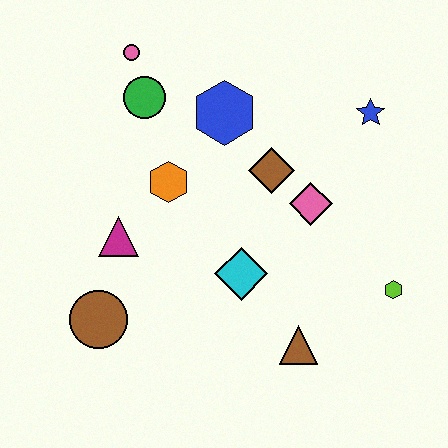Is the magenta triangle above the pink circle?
No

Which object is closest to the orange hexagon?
The magenta triangle is closest to the orange hexagon.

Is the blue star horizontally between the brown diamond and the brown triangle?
No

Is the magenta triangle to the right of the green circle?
No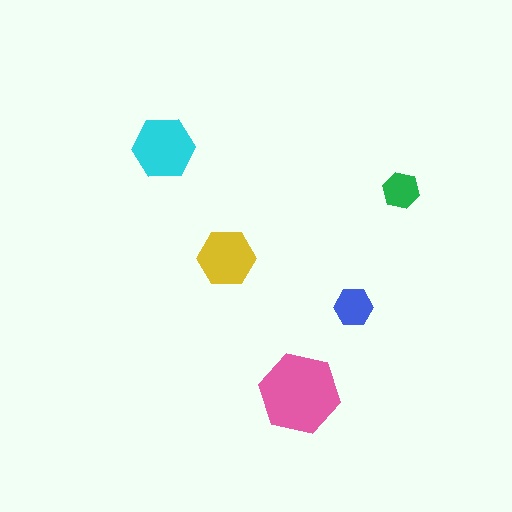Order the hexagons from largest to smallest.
the pink one, the cyan one, the yellow one, the blue one, the green one.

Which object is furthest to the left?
The cyan hexagon is leftmost.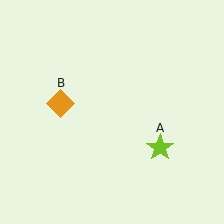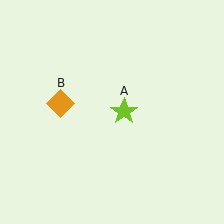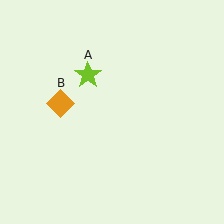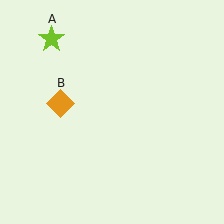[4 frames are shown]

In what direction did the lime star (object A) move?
The lime star (object A) moved up and to the left.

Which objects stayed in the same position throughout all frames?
Orange diamond (object B) remained stationary.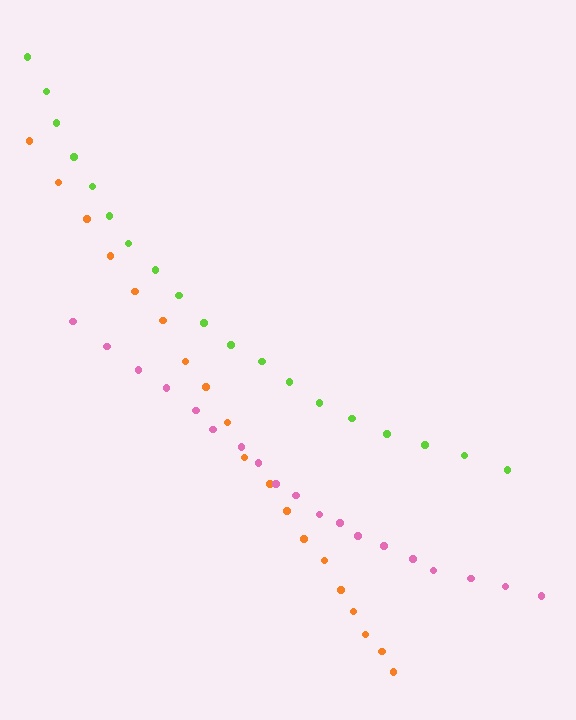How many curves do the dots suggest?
There are 3 distinct paths.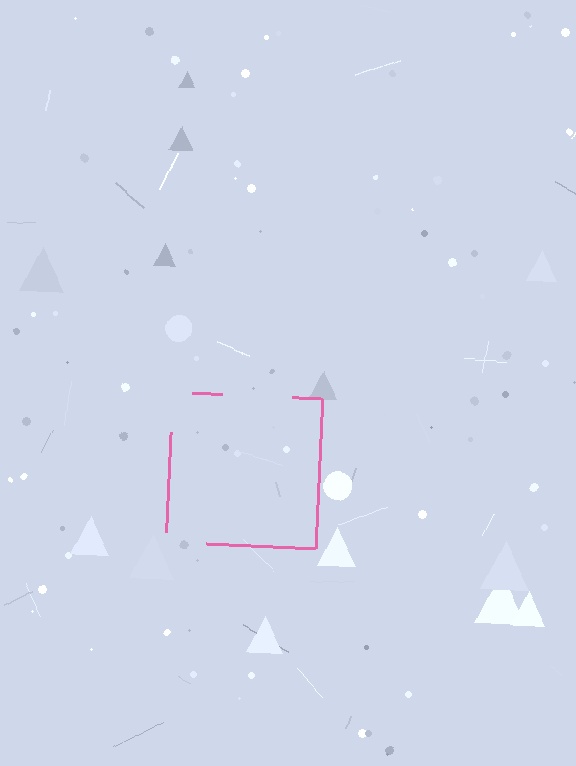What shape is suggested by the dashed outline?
The dashed outline suggests a square.